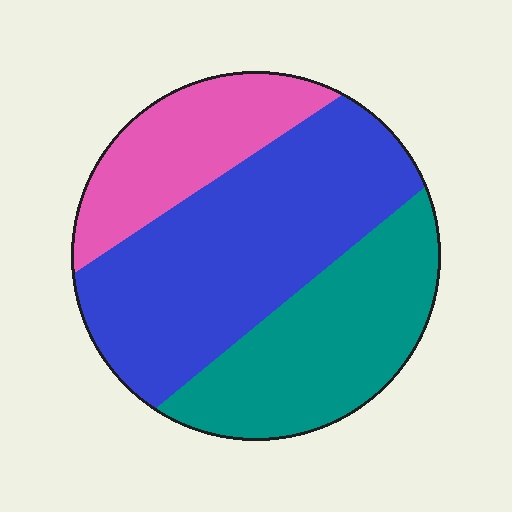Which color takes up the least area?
Pink, at roughly 20%.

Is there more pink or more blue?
Blue.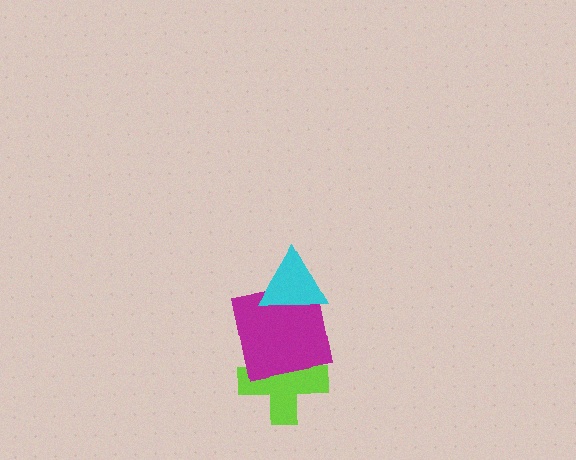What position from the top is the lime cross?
The lime cross is 3rd from the top.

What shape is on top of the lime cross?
The magenta square is on top of the lime cross.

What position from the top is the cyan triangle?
The cyan triangle is 1st from the top.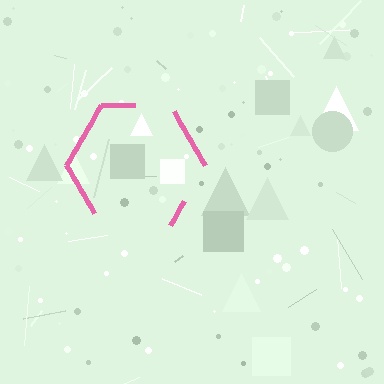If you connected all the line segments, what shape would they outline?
They would outline a hexagon.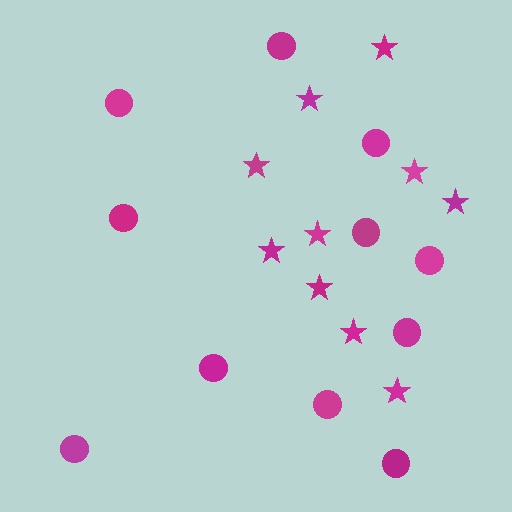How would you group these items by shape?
There are 2 groups: one group of circles (11) and one group of stars (10).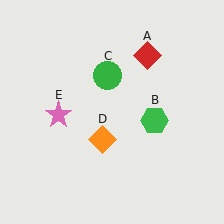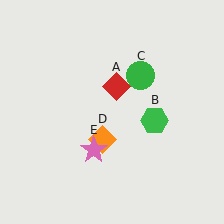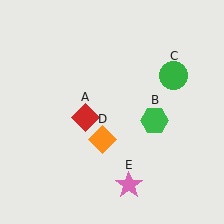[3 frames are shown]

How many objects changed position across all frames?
3 objects changed position: red diamond (object A), green circle (object C), pink star (object E).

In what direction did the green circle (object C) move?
The green circle (object C) moved right.